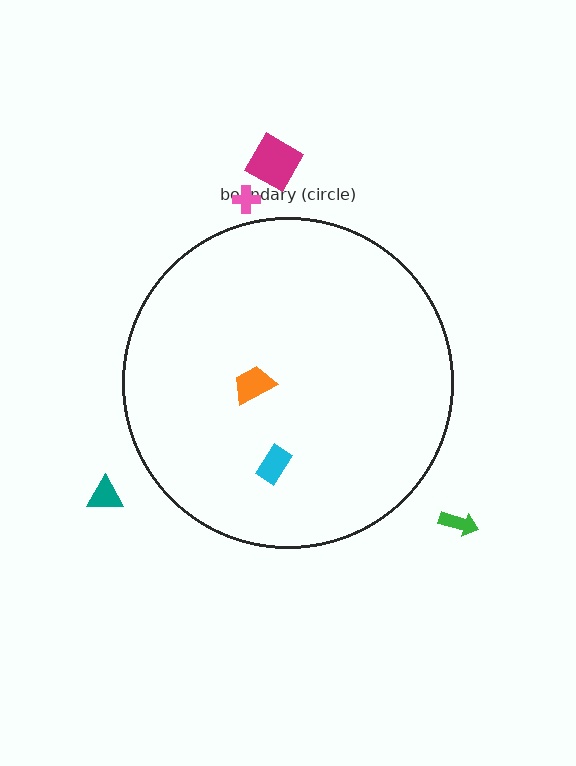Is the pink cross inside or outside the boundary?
Outside.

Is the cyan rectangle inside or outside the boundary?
Inside.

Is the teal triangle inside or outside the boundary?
Outside.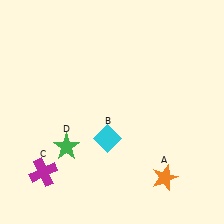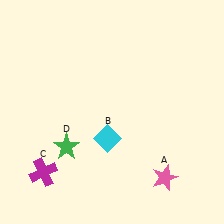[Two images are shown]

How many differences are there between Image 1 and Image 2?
There is 1 difference between the two images.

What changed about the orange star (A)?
In Image 1, A is orange. In Image 2, it changed to pink.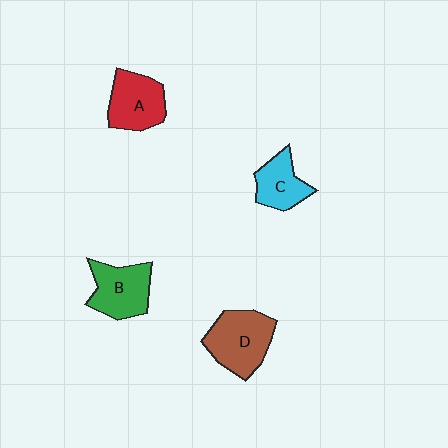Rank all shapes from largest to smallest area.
From largest to smallest: D (brown), B (green), A (red), C (cyan).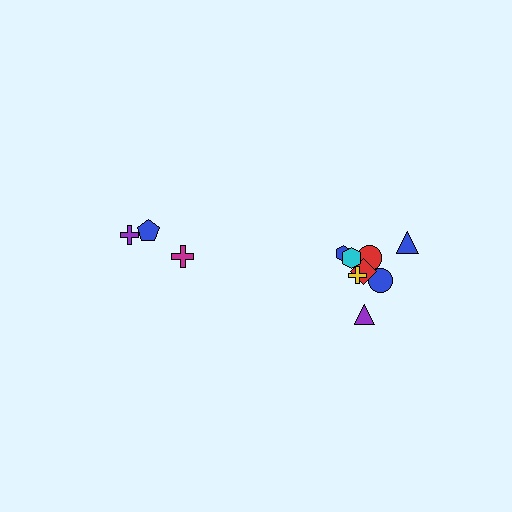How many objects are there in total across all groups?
There are 11 objects.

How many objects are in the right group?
There are 8 objects.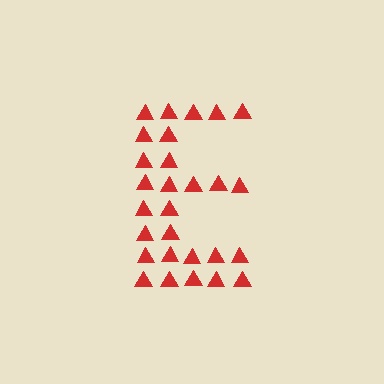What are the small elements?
The small elements are triangles.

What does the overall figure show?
The overall figure shows the letter E.